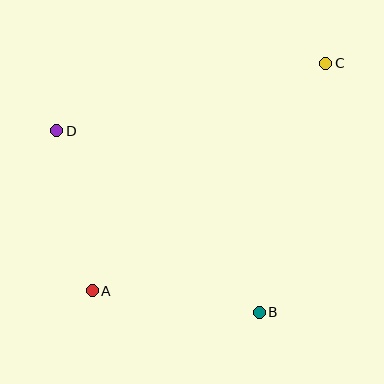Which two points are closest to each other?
Points A and D are closest to each other.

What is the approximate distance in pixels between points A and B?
The distance between A and B is approximately 168 pixels.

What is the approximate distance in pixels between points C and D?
The distance between C and D is approximately 277 pixels.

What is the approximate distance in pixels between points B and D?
The distance between B and D is approximately 272 pixels.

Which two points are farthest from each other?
Points A and C are farthest from each other.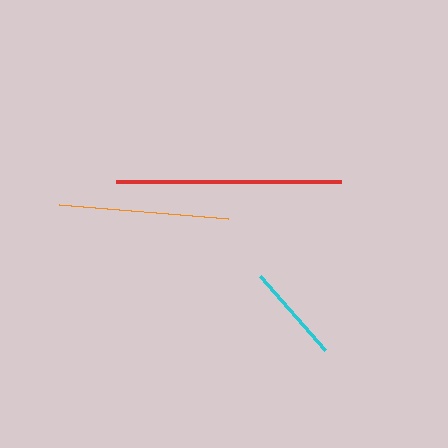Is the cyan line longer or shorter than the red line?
The red line is longer than the cyan line.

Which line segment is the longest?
The red line is the longest at approximately 225 pixels.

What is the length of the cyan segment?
The cyan segment is approximately 99 pixels long.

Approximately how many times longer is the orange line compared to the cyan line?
The orange line is approximately 1.7 times the length of the cyan line.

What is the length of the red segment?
The red segment is approximately 225 pixels long.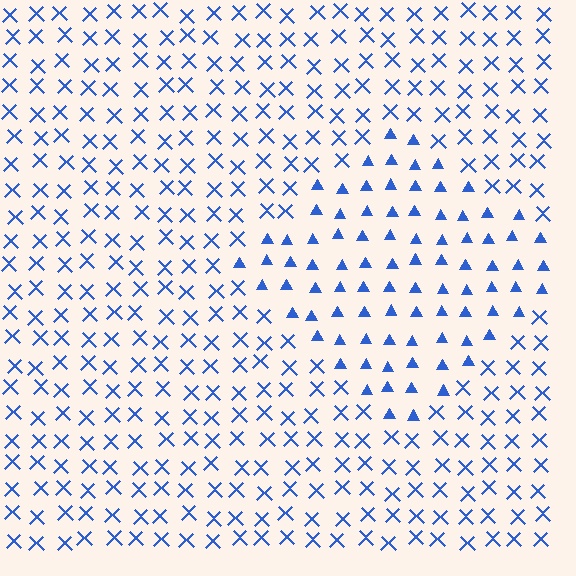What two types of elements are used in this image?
The image uses triangles inside the diamond region and X marks outside it.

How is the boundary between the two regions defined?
The boundary is defined by a change in element shape: triangles inside vs. X marks outside. All elements share the same color and spacing.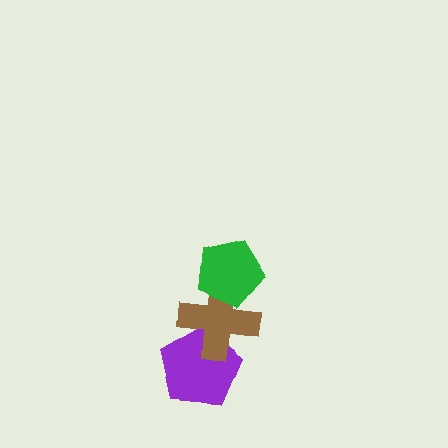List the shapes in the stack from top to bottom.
From top to bottom: the green pentagon, the brown cross, the purple pentagon.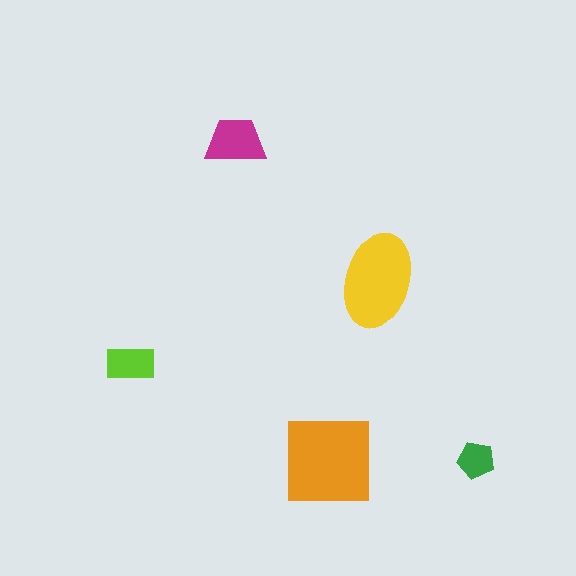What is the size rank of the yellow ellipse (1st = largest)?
2nd.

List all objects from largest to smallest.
The orange square, the yellow ellipse, the magenta trapezoid, the lime rectangle, the green pentagon.